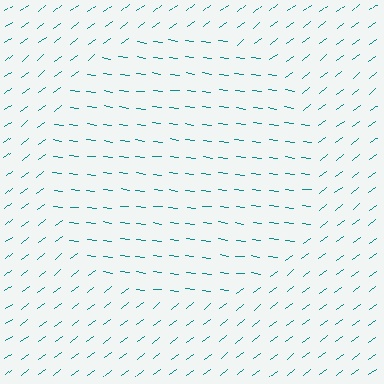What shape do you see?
I see a circle.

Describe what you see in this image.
The image is filled with small teal line segments. A circle region in the image has lines oriented differently from the surrounding lines, creating a visible texture boundary.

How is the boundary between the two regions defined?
The boundary is defined purely by a change in line orientation (approximately 45 degrees difference). All lines are the same color and thickness.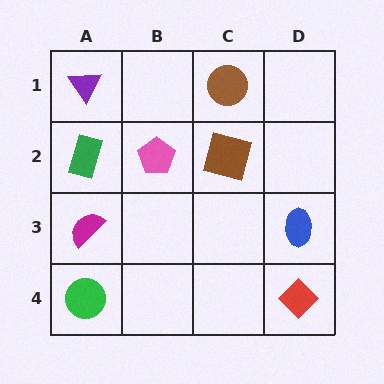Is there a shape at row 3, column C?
No, that cell is empty.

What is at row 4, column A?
A green circle.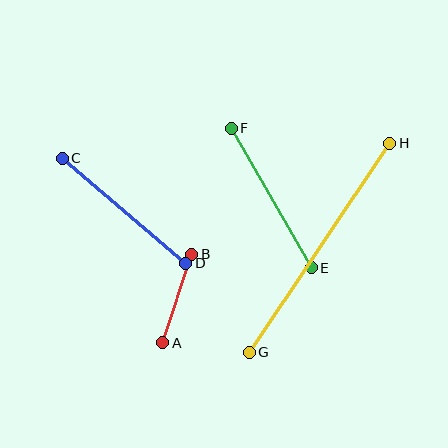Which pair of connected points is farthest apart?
Points G and H are farthest apart.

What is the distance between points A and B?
The distance is approximately 93 pixels.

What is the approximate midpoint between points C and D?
The midpoint is at approximately (124, 211) pixels.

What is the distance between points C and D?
The distance is approximately 162 pixels.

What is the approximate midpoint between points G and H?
The midpoint is at approximately (319, 248) pixels.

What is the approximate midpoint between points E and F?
The midpoint is at approximately (271, 198) pixels.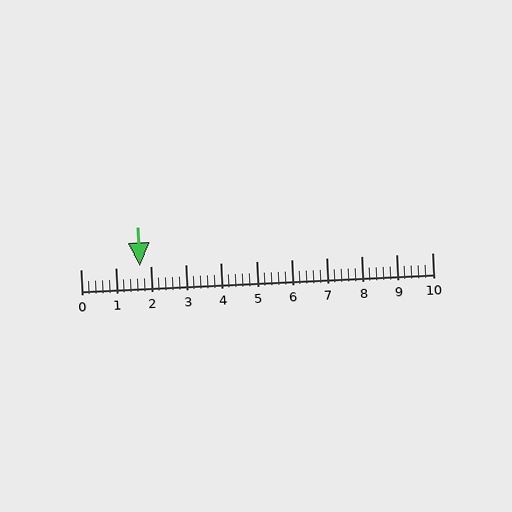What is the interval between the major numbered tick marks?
The major tick marks are spaced 1 units apart.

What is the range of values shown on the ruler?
The ruler shows values from 0 to 10.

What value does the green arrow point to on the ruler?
The green arrow points to approximately 1.7.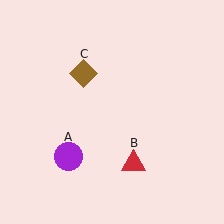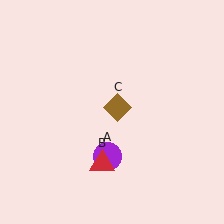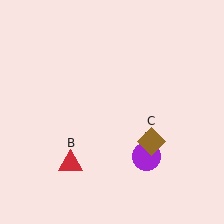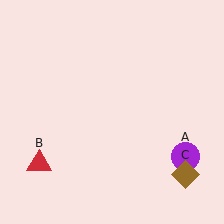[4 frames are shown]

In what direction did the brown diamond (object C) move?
The brown diamond (object C) moved down and to the right.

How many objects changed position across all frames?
3 objects changed position: purple circle (object A), red triangle (object B), brown diamond (object C).